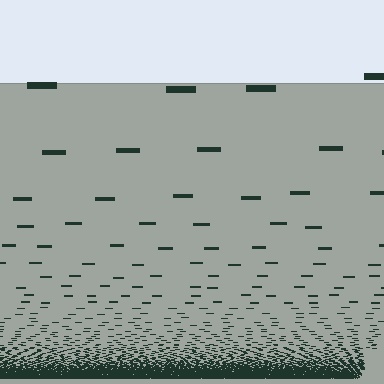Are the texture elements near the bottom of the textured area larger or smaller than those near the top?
Smaller. The gradient is inverted — elements near the bottom are smaller and denser.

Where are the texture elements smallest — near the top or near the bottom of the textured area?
Near the bottom.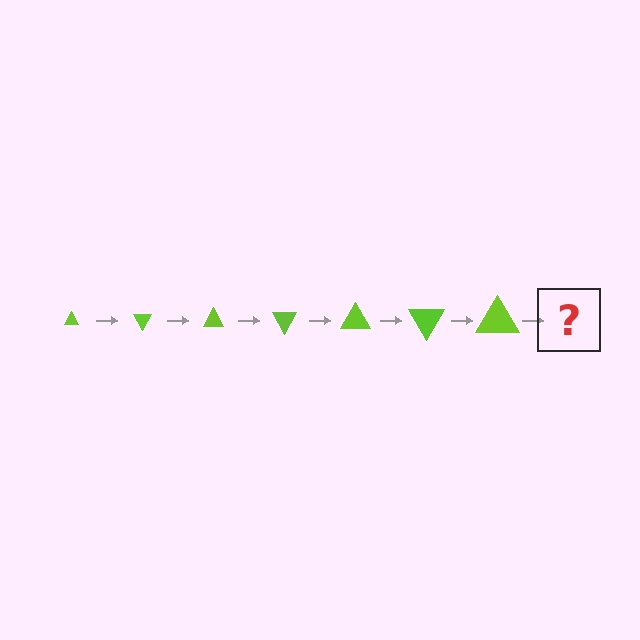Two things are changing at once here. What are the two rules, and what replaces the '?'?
The two rules are that the triangle grows larger each step and it rotates 60 degrees each step. The '?' should be a triangle, larger than the previous one and rotated 420 degrees from the start.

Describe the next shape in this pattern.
It should be a triangle, larger than the previous one and rotated 420 degrees from the start.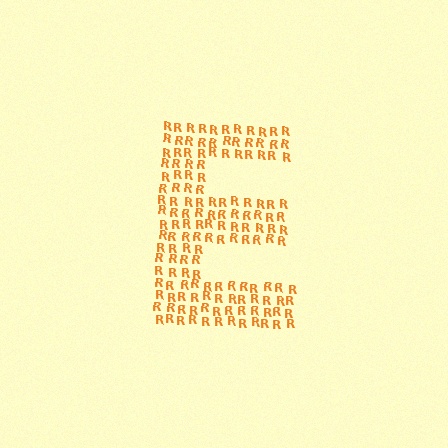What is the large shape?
The large shape is the letter E.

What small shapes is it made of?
It is made of small letter R's.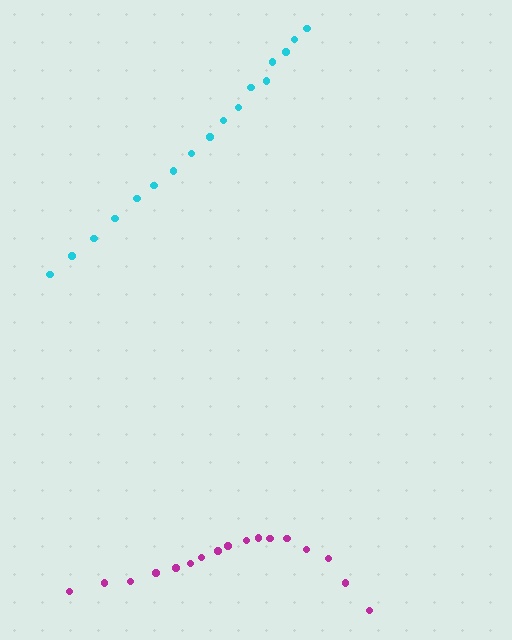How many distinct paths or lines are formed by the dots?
There are 2 distinct paths.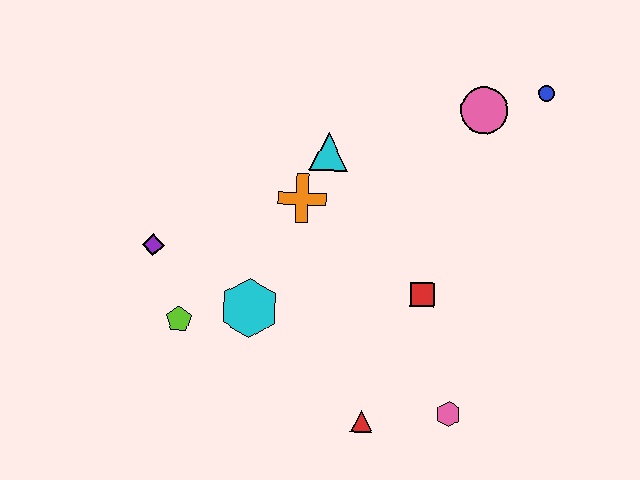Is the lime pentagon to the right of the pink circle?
No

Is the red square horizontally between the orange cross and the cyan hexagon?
No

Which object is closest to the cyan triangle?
The orange cross is closest to the cyan triangle.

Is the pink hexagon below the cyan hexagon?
Yes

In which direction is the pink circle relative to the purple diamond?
The pink circle is to the right of the purple diamond.